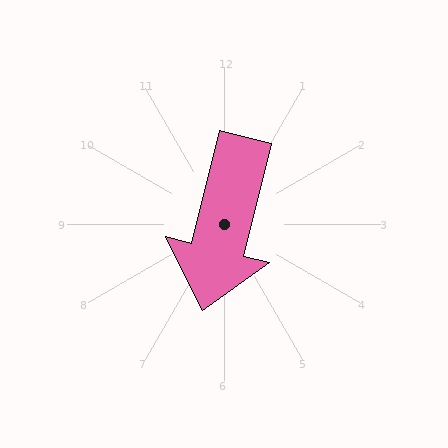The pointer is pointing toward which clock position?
Roughly 6 o'clock.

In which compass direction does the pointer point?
South.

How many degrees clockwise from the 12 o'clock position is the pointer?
Approximately 194 degrees.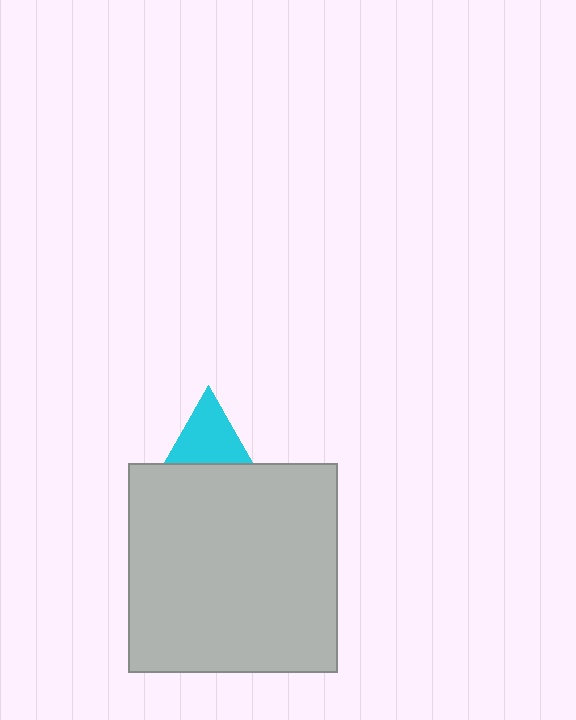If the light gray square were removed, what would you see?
You would see the complete cyan triangle.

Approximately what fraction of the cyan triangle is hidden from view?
Roughly 41% of the cyan triangle is hidden behind the light gray square.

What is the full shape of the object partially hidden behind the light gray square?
The partially hidden object is a cyan triangle.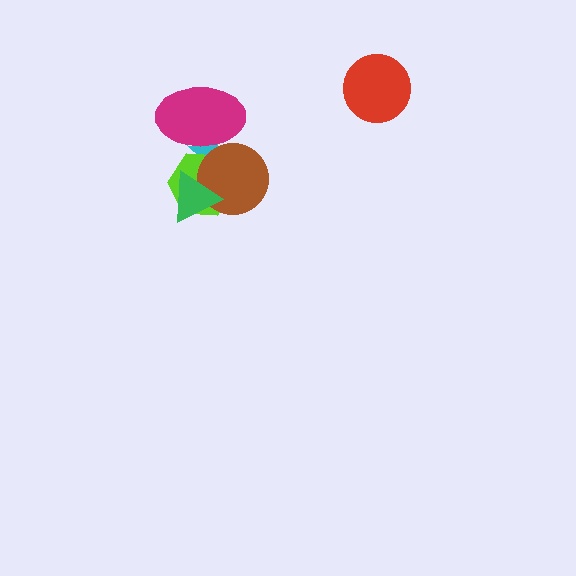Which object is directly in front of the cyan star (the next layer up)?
The lime hexagon is directly in front of the cyan star.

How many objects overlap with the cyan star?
4 objects overlap with the cyan star.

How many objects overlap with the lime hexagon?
4 objects overlap with the lime hexagon.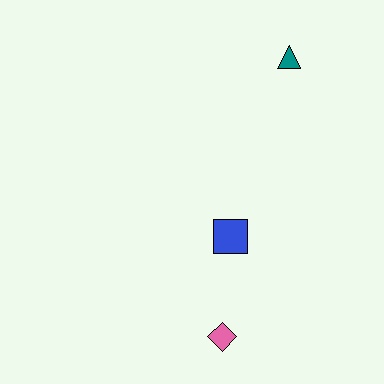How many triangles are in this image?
There is 1 triangle.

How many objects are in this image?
There are 3 objects.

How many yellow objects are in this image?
There are no yellow objects.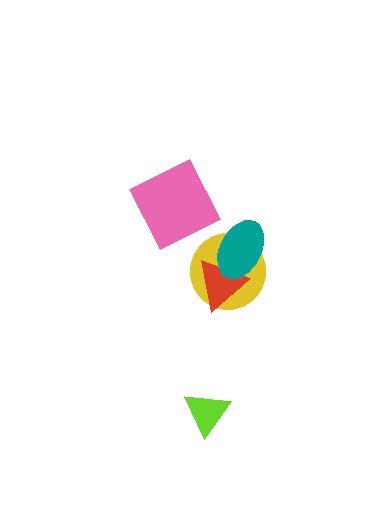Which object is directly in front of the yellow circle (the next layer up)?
The red triangle is directly in front of the yellow circle.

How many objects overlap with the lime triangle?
0 objects overlap with the lime triangle.